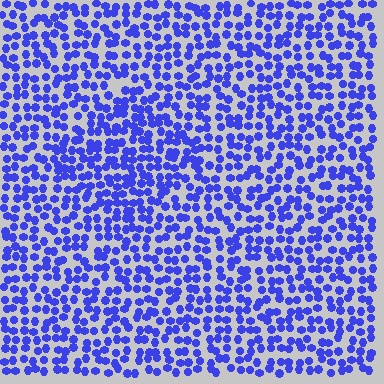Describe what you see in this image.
The image contains small blue elements arranged at two different densities. A diamond-shaped region is visible where the elements are more densely packed than the surrounding area.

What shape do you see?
I see a diamond.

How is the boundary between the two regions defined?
The boundary is defined by a change in element density (approximately 1.4x ratio). All elements are the same color, size, and shape.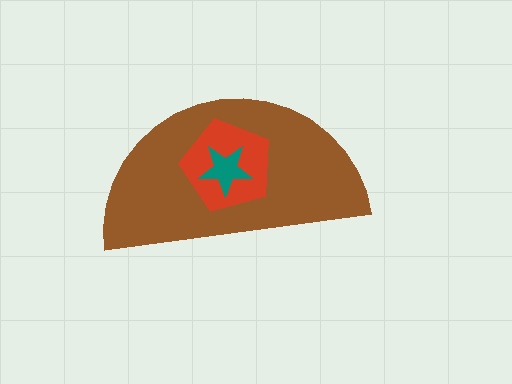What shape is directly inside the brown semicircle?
The red pentagon.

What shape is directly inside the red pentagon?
The teal star.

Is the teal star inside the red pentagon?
Yes.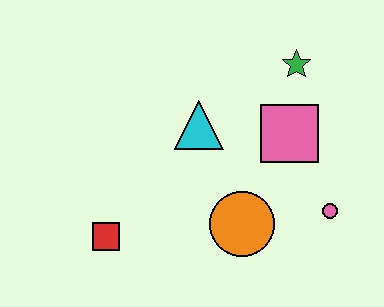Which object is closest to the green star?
The pink square is closest to the green star.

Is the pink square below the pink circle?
No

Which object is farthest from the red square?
The green star is farthest from the red square.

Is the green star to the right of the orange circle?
Yes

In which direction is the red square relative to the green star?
The red square is to the left of the green star.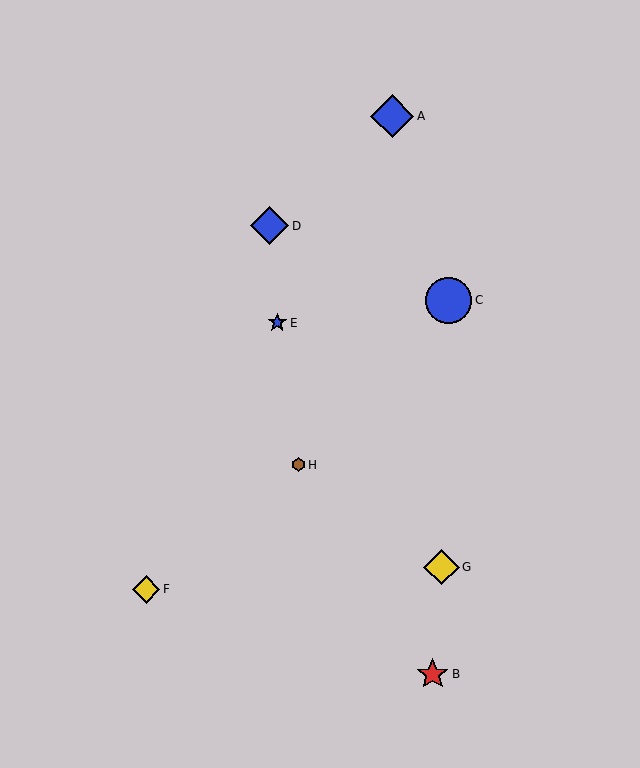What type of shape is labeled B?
Shape B is a red star.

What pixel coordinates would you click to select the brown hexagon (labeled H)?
Click at (298, 465) to select the brown hexagon H.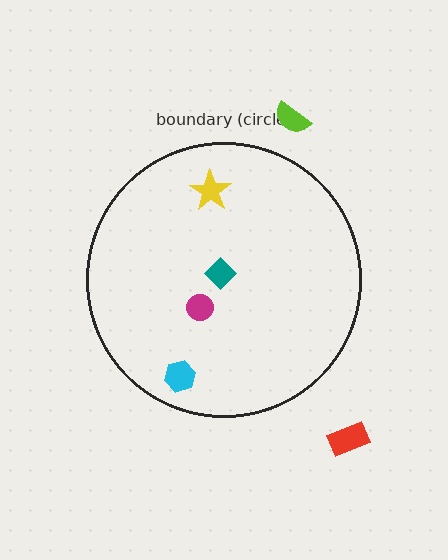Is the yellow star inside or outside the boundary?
Inside.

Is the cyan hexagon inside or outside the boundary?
Inside.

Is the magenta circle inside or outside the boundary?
Inside.